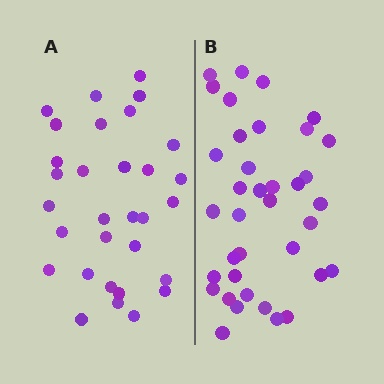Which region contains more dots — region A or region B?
Region B (the right region) has more dots.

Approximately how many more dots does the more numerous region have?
Region B has about 6 more dots than region A.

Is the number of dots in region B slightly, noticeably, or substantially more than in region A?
Region B has only slightly more — the two regions are fairly close. The ratio is roughly 1.2 to 1.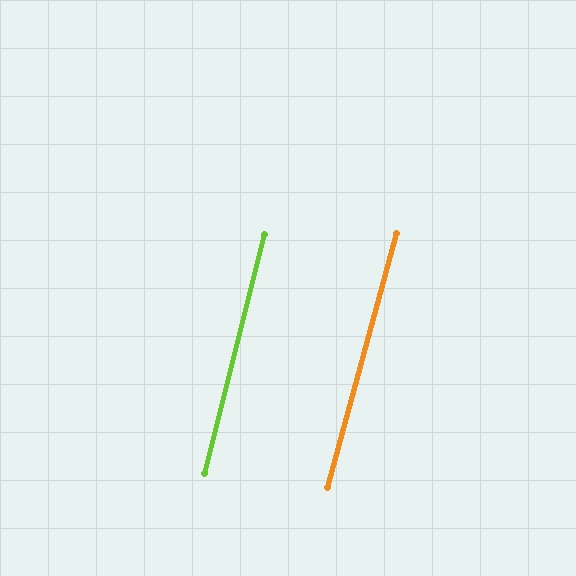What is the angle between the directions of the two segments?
Approximately 1 degree.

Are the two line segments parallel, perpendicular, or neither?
Parallel — their directions differ by only 1.0°.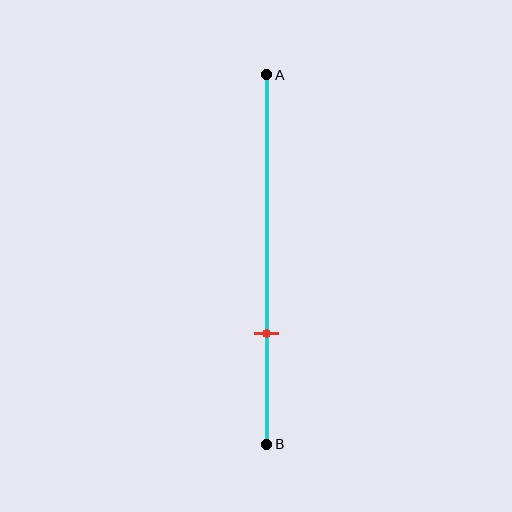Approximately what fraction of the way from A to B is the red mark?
The red mark is approximately 70% of the way from A to B.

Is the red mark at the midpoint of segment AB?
No, the mark is at about 70% from A, not at the 50% midpoint.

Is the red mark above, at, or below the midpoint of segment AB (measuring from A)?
The red mark is below the midpoint of segment AB.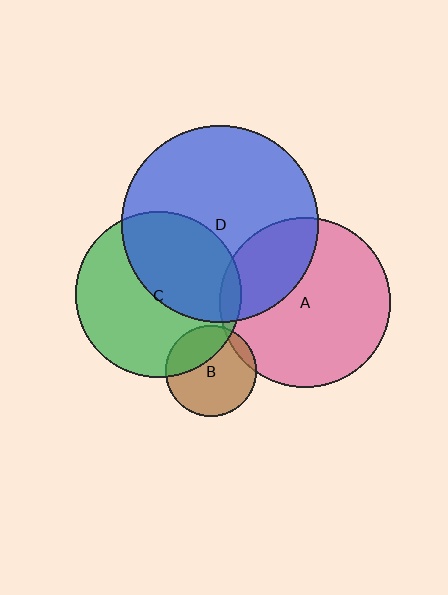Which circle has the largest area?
Circle D (blue).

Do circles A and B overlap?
Yes.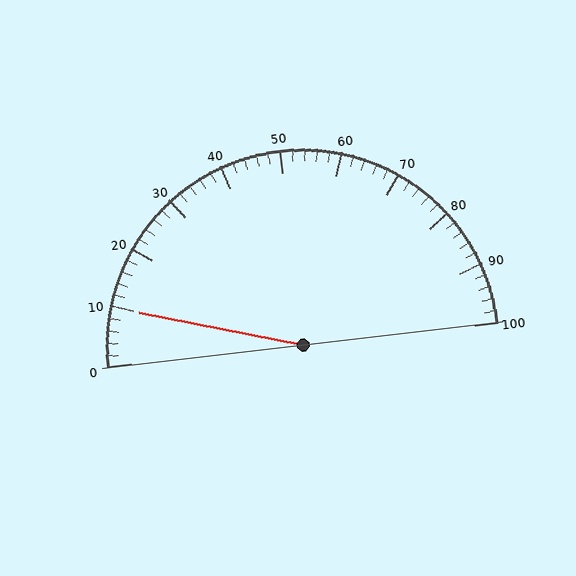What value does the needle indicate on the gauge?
The needle indicates approximately 10.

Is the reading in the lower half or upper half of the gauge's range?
The reading is in the lower half of the range (0 to 100).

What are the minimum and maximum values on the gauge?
The gauge ranges from 0 to 100.